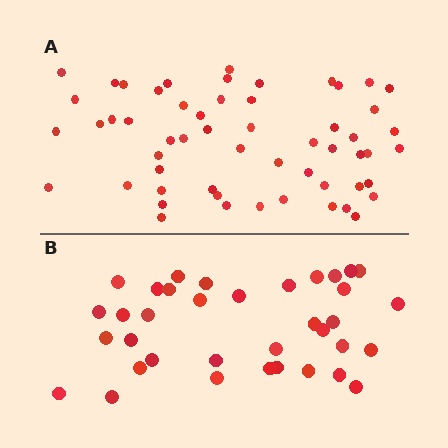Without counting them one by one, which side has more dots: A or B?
Region A (the top region) has more dots.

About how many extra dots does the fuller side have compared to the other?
Region A has approximately 20 more dots than region B.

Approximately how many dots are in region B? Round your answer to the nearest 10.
About 40 dots. (The exact count is 36, which rounds to 40.)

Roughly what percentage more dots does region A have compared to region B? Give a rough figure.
About 55% more.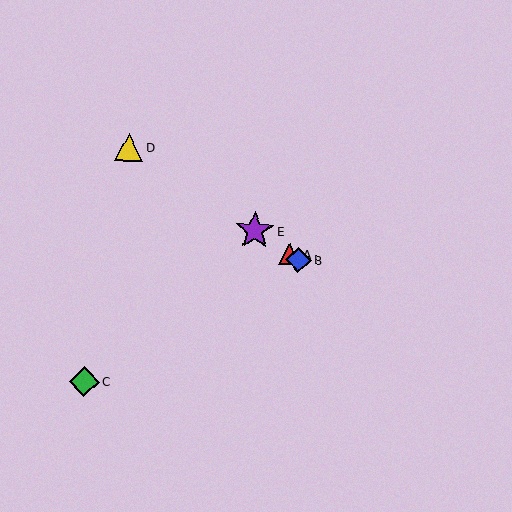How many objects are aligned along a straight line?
4 objects (A, B, D, E) are aligned along a straight line.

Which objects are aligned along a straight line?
Objects A, B, D, E are aligned along a straight line.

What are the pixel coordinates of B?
Object B is at (298, 260).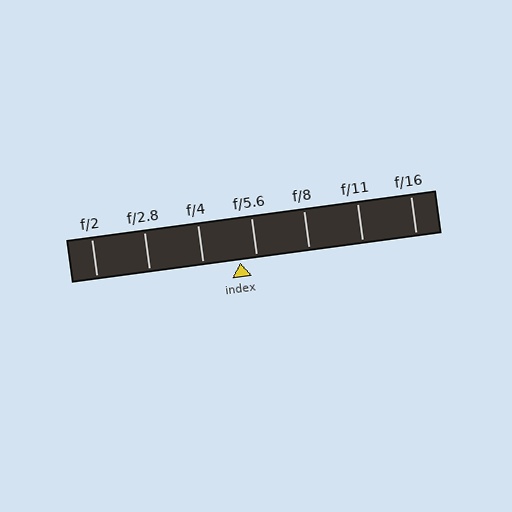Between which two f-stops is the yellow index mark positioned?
The index mark is between f/4 and f/5.6.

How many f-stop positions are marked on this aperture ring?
There are 7 f-stop positions marked.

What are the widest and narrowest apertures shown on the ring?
The widest aperture shown is f/2 and the narrowest is f/16.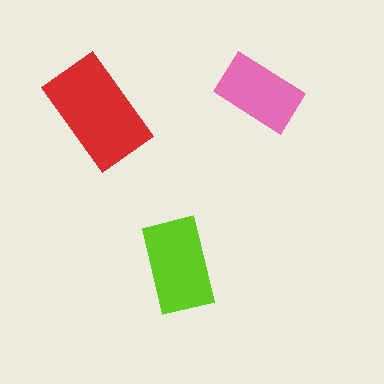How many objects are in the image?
There are 3 objects in the image.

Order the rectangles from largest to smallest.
the red one, the lime one, the pink one.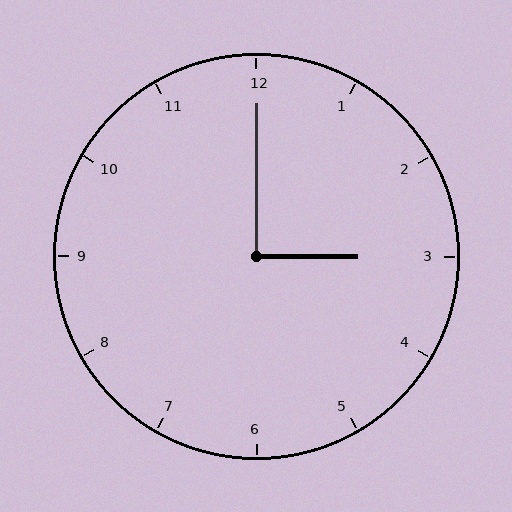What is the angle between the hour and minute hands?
Approximately 90 degrees.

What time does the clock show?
3:00.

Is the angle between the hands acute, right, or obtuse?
It is right.